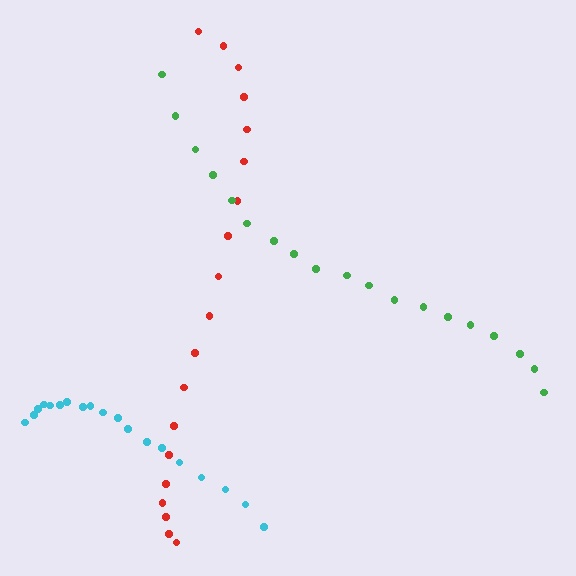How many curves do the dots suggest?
There are 3 distinct paths.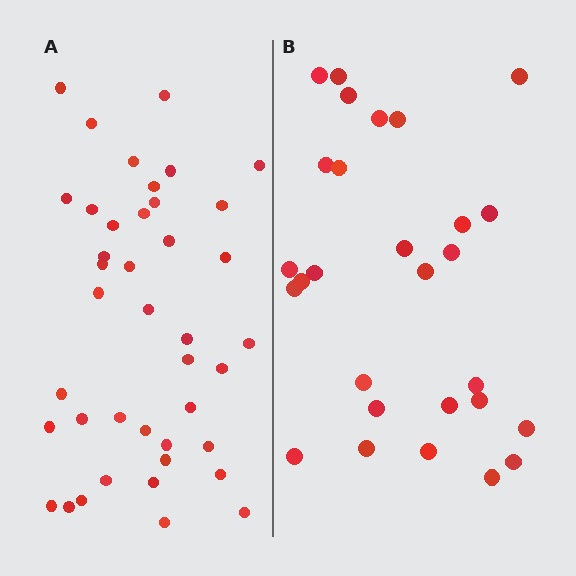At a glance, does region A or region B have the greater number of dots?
Region A (the left region) has more dots.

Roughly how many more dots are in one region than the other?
Region A has approximately 15 more dots than region B.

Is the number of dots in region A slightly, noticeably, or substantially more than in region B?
Region A has substantially more. The ratio is roughly 1.5 to 1.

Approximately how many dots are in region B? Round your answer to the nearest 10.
About 30 dots. (The exact count is 28, which rounds to 30.)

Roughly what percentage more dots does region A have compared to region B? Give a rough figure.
About 45% more.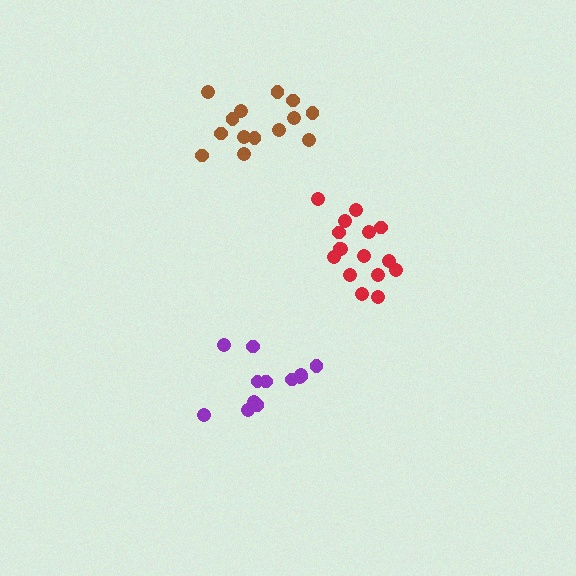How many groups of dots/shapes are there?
There are 3 groups.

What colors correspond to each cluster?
The clusters are colored: red, purple, brown.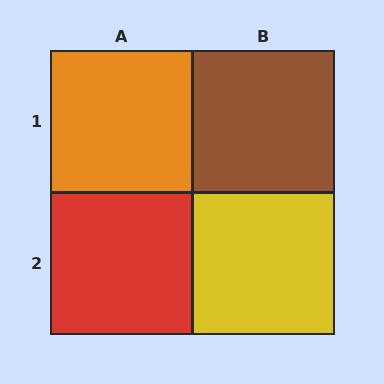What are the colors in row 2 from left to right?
Red, yellow.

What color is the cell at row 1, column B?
Brown.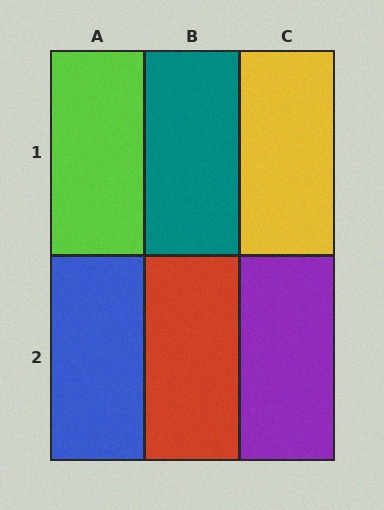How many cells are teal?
1 cell is teal.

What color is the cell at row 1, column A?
Lime.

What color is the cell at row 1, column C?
Yellow.